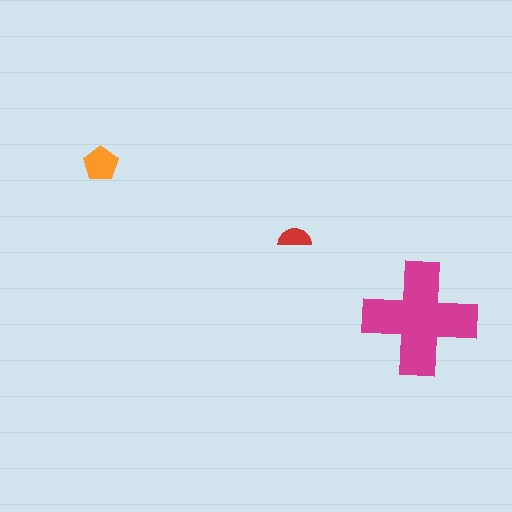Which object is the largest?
The magenta cross.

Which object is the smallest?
The red semicircle.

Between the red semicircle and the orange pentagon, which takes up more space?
The orange pentagon.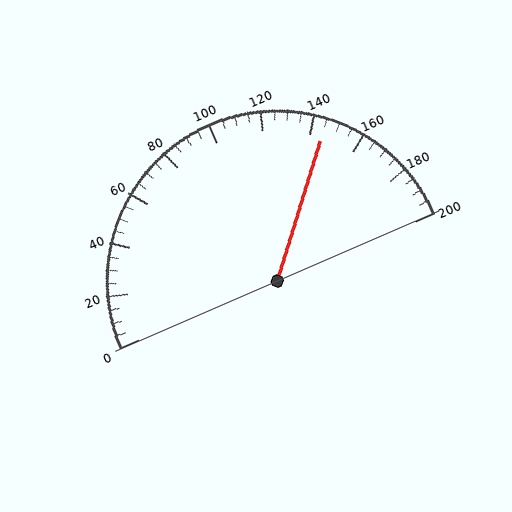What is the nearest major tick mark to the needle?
The nearest major tick mark is 140.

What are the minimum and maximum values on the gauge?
The gauge ranges from 0 to 200.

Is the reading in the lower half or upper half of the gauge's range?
The reading is in the upper half of the range (0 to 200).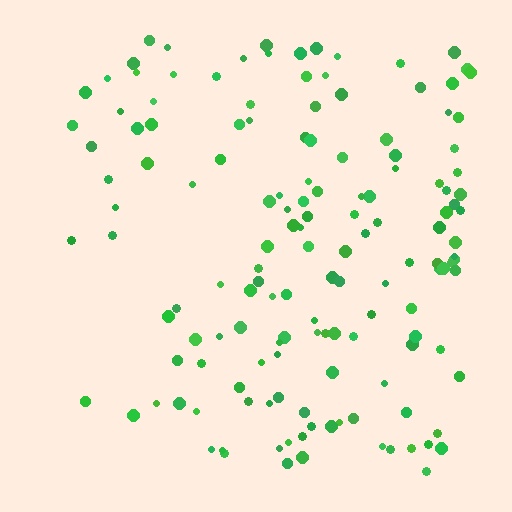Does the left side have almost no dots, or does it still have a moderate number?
Still a moderate number, just noticeably fewer than the right.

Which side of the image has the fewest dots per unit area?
The left.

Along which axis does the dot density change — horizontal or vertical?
Horizontal.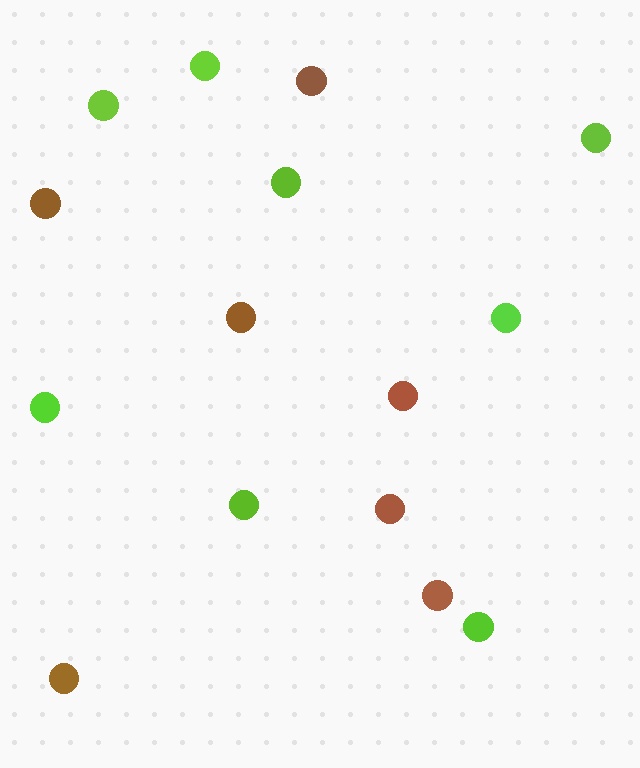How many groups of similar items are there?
There are 2 groups: one group of brown circles (7) and one group of lime circles (8).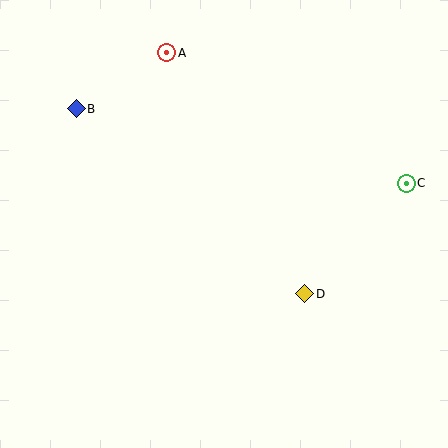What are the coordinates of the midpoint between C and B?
The midpoint between C and B is at (241, 146).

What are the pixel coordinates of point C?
Point C is at (406, 183).